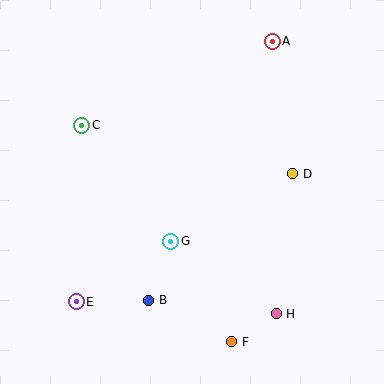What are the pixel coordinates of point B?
Point B is at (149, 300).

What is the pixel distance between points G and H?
The distance between G and H is 128 pixels.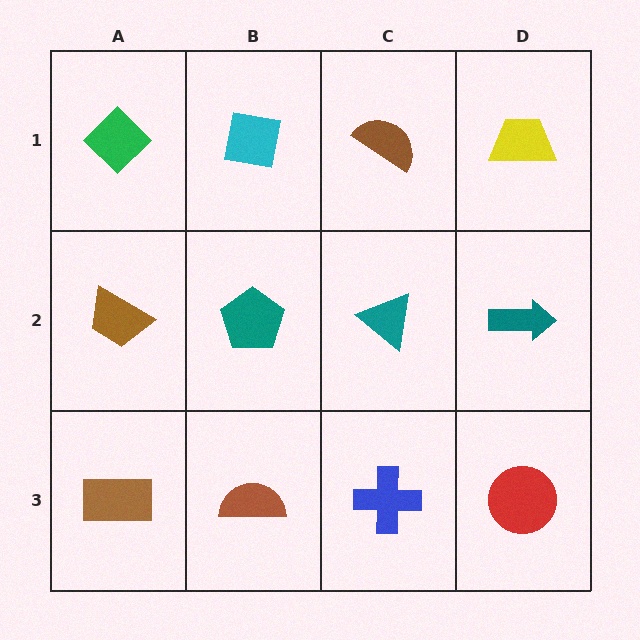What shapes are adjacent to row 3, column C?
A teal triangle (row 2, column C), a brown semicircle (row 3, column B), a red circle (row 3, column D).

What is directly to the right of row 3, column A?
A brown semicircle.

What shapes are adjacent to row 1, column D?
A teal arrow (row 2, column D), a brown semicircle (row 1, column C).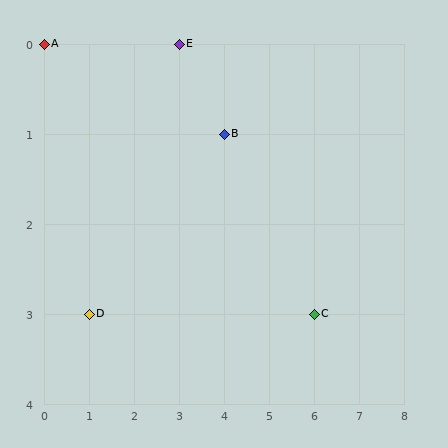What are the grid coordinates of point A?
Point A is at grid coordinates (0, 0).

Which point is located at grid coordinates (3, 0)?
Point E is at (3, 0).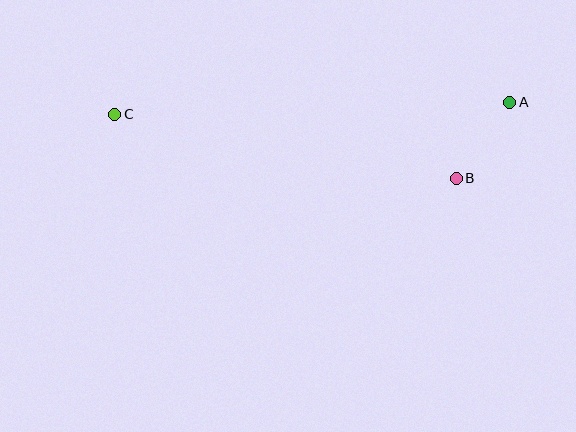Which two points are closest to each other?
Points A and B are closest to each other.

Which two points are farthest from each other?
Points A and C are farthest from each other.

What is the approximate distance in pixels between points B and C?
The distance between B and C is approximately 347 pixels.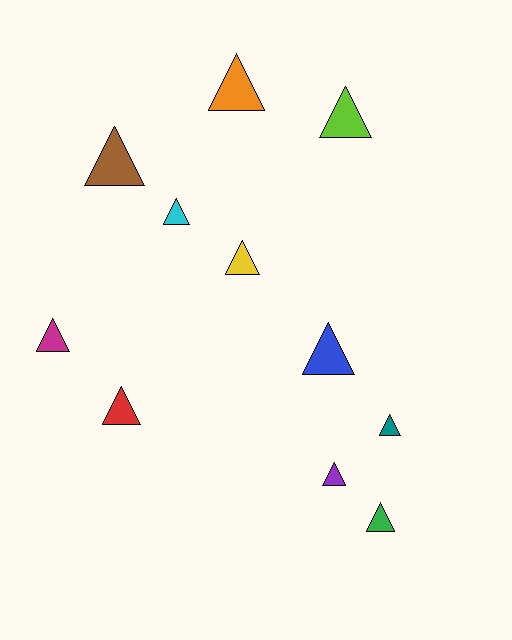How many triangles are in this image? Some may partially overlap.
There are 11 triangles.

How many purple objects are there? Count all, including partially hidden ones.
There is 1 purple object.